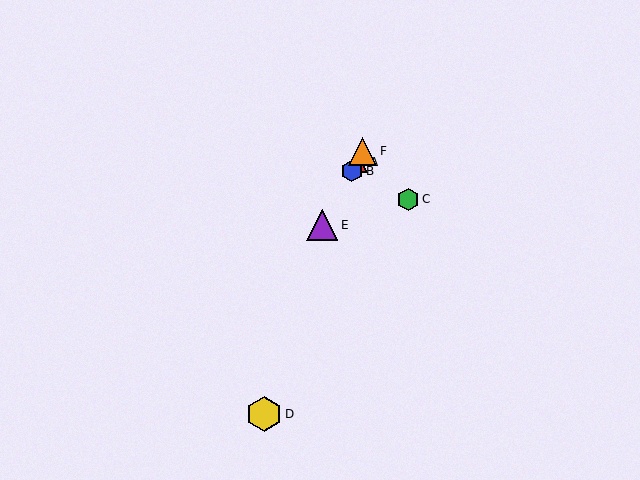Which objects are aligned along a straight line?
Objects A, B, E, F are aligned along a straight line.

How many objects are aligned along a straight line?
4 objects (A, B, E, F) are aligned along a straight line.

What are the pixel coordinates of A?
Object A is at (357, 162).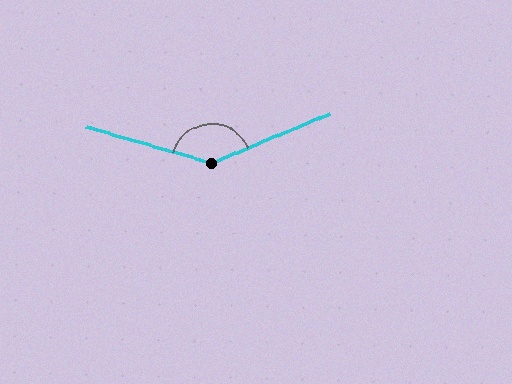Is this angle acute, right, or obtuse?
It is obtuse.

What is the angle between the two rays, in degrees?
Approximately 141 degrees.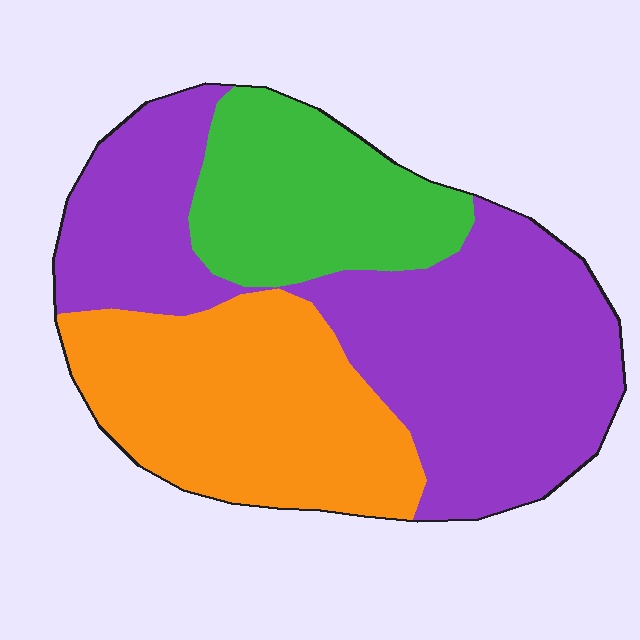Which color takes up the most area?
Purple, at roughly 50%.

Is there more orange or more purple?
Purple.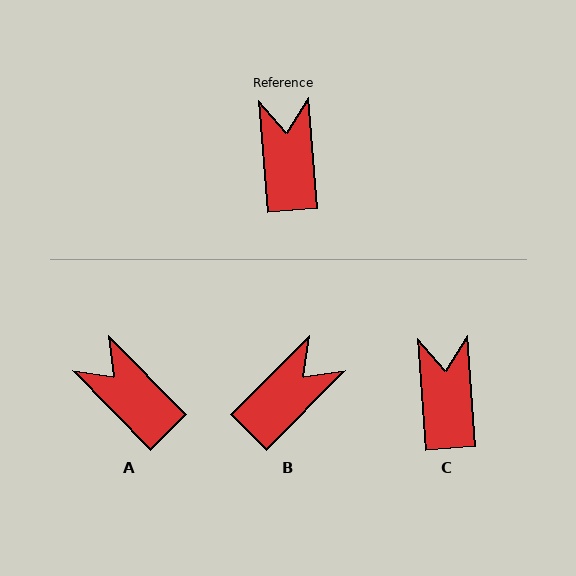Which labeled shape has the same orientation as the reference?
C.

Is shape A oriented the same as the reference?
No, it is off by about 40 degrees.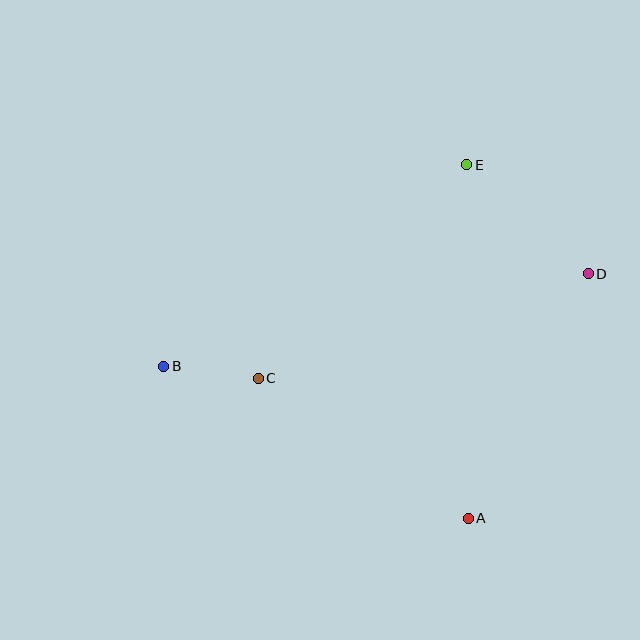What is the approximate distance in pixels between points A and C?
The distance between A and C is approximately 253 pixels.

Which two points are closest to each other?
Points B and C are closest to each other.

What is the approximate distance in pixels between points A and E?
The distance between A and E is approximately 353 pixels.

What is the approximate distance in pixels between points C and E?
The distance between C and E is approximately 298 pixels.